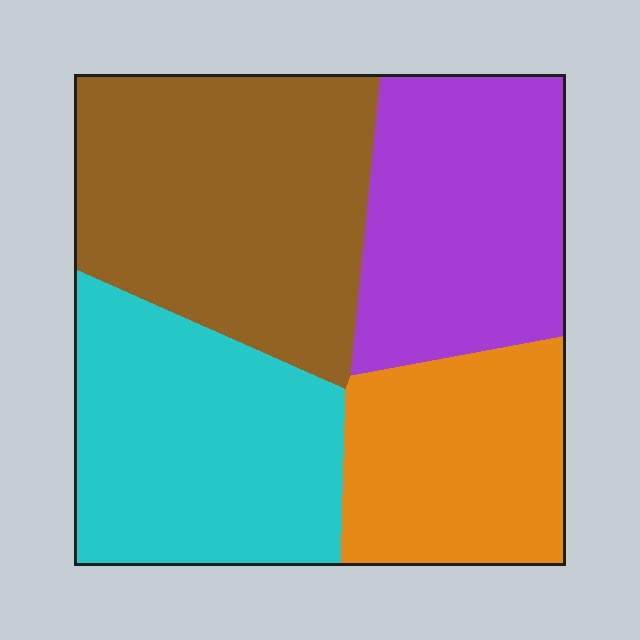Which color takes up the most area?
Brown, at roughly 30%.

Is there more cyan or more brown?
Brown.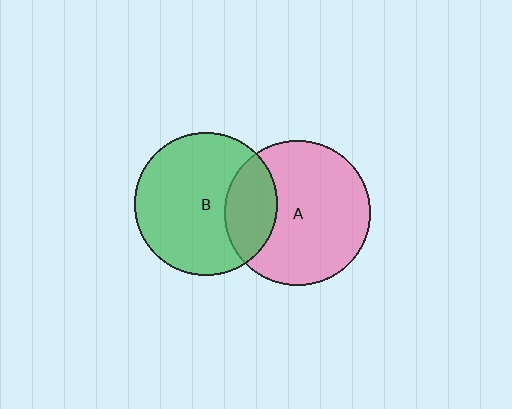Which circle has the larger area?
Circle A (pink).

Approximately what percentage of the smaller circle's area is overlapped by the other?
Approximately 25%.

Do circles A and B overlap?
Yes.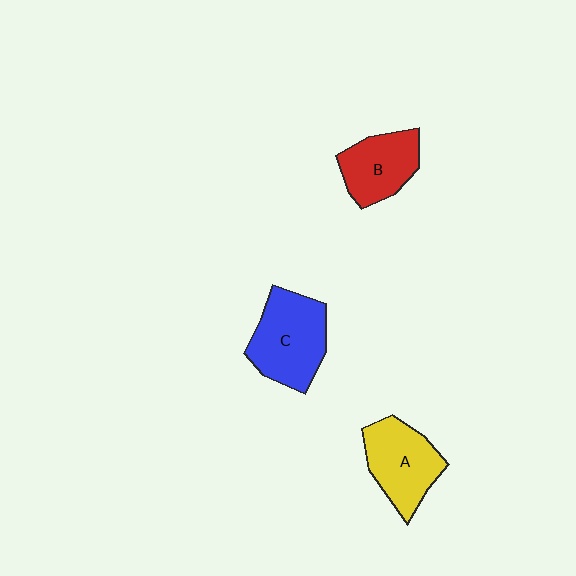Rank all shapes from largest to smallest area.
From largest to smallest: C (blue), A (yellow), B (red).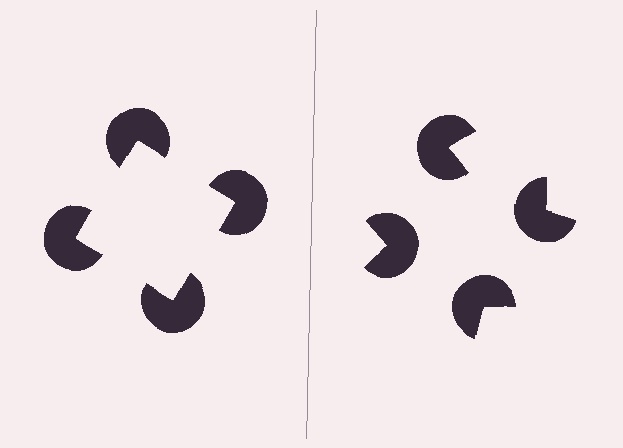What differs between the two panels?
The pac-man discs are positioned identically on both sides; only the wedge orientations differ. On the left they align to a square; on the right they are misaligned.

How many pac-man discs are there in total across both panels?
8 — 4 on each side.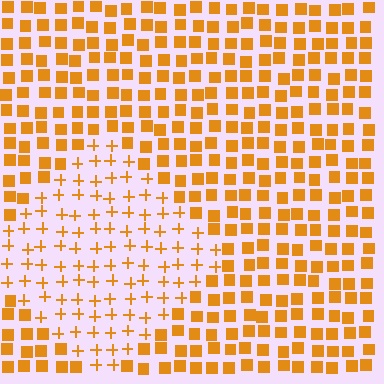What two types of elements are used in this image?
The image uses plus signs inside the diamond region and squares outside it.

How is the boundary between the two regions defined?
The boundary is defined by a change in element shape: plus signs inside vs. squares outside. All elements share the same color and spacing.